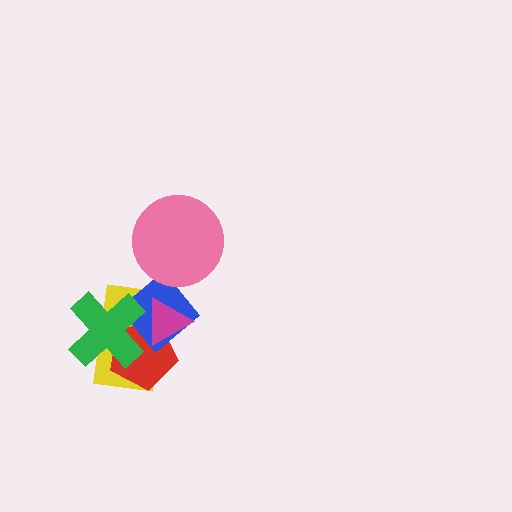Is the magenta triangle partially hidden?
Yes, it is partially covered by another shape.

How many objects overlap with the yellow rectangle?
4 objects overlap with the yellow rectangle.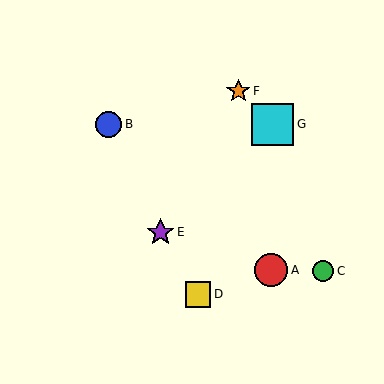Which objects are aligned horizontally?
Objects B, G are aligned horizontally.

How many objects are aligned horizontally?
2 objects (B, G) are aligned horizontally.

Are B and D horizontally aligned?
No, B is at y≈124 and D is at y≈294.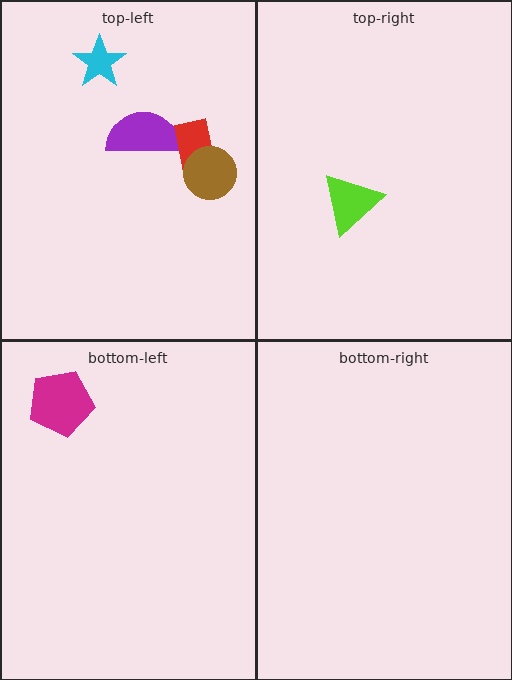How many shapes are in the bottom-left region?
1.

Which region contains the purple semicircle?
The top-left region.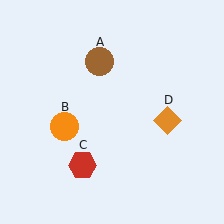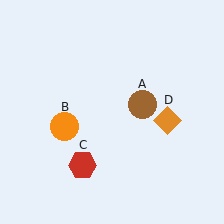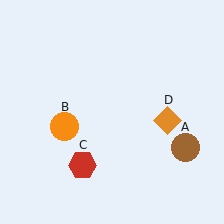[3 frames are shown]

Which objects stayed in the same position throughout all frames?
Orange circle (object B) and red hexagon (object C) and orange diamond (object D) remained stationary.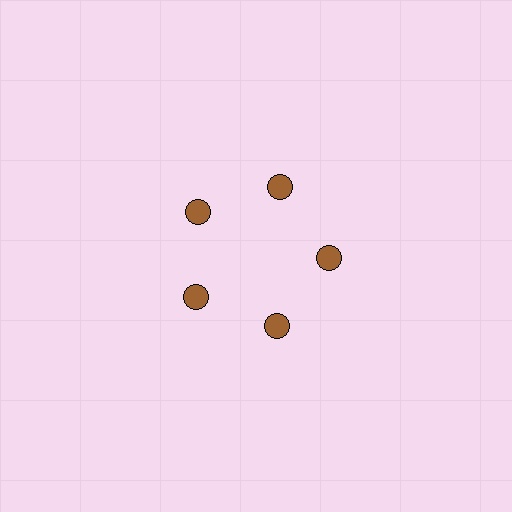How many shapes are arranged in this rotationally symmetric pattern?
There are 5 shapes, arranged in 5 groups of 1.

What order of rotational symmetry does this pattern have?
This pattern has 5-fold rotational symmetry.